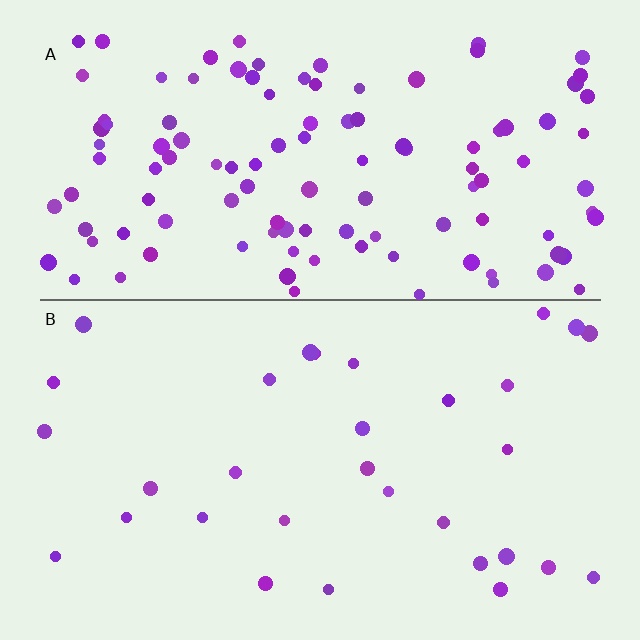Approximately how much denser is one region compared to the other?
Approximately 3.6× — region A over region B.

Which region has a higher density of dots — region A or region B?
A (the top).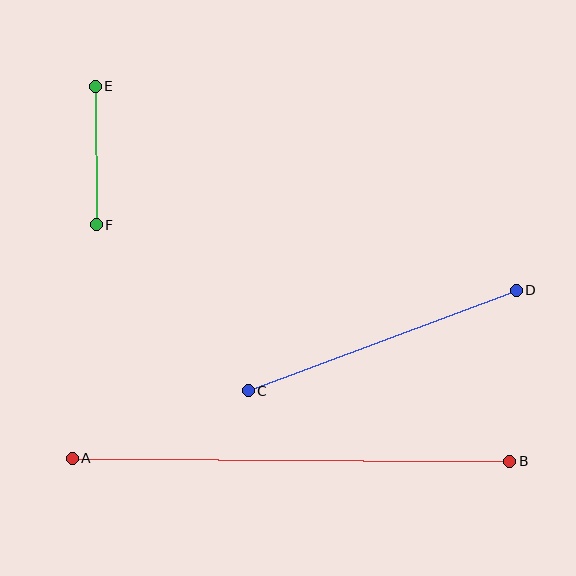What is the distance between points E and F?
The distance is approximately 139 pixels.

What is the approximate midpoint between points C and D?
The midpoint is at approximately (382, 341) pixels.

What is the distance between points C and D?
The distance is approximately 286 pixels.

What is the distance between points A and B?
The distance is approximately 437 pixels.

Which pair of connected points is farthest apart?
Points A and B are farthest apart.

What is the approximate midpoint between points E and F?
The midpoint is at approximately (96, 155) pixels.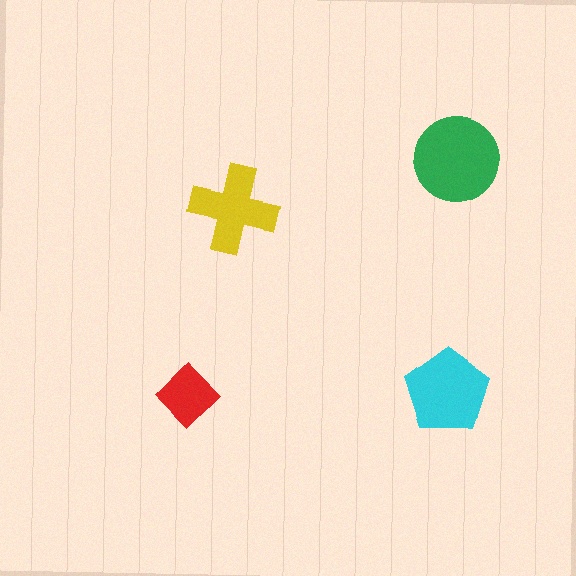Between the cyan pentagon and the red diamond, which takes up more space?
The cyan pentagon.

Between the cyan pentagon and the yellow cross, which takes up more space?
The cyan pentagon.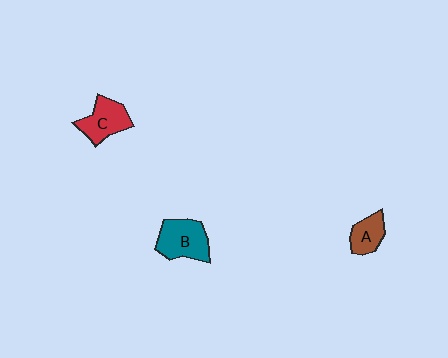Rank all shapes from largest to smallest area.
From largest to smallest: B (teal), C (red), A (brown).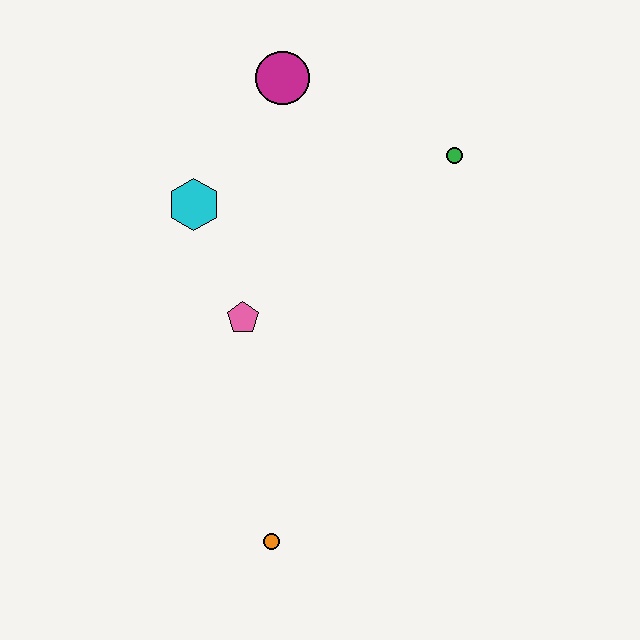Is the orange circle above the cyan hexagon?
No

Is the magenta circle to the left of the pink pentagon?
No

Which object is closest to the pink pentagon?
The cyan hexagon is closest to the pink pentagon.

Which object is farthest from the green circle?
The orange circle is farthest from the green circle.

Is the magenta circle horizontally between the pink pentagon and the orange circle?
No